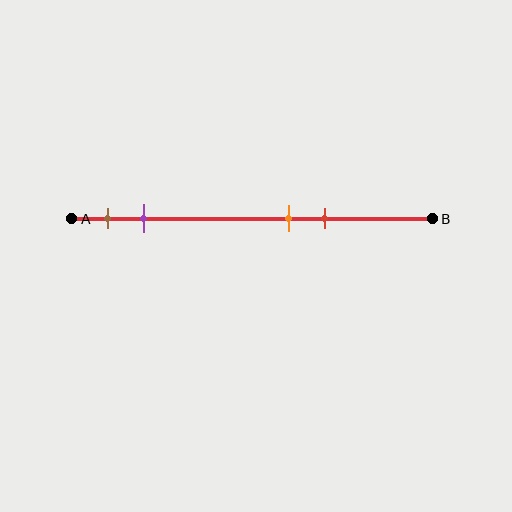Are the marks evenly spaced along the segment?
No, the marks are not evenly spaced.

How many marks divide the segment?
There are 4 marks dividing the segment.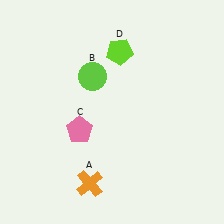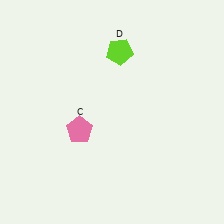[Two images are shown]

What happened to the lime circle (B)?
The lime circle (B) was removed in Image 2. It was in the top-left area of Image 1.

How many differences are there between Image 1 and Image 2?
There are 2 differences between the two images.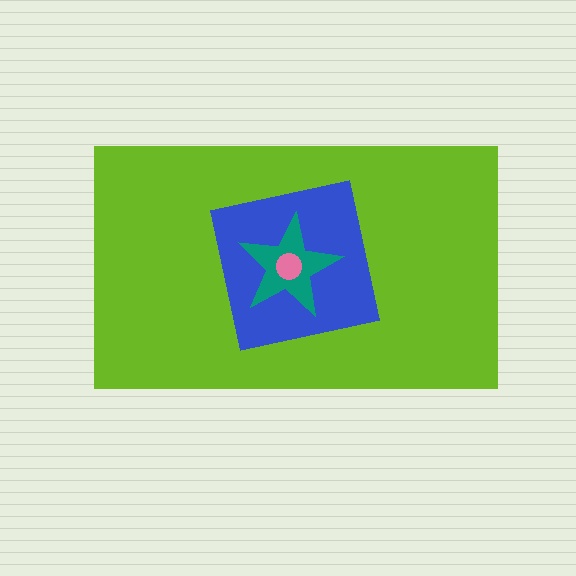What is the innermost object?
The pink circle.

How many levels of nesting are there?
4.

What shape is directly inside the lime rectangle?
The blue square.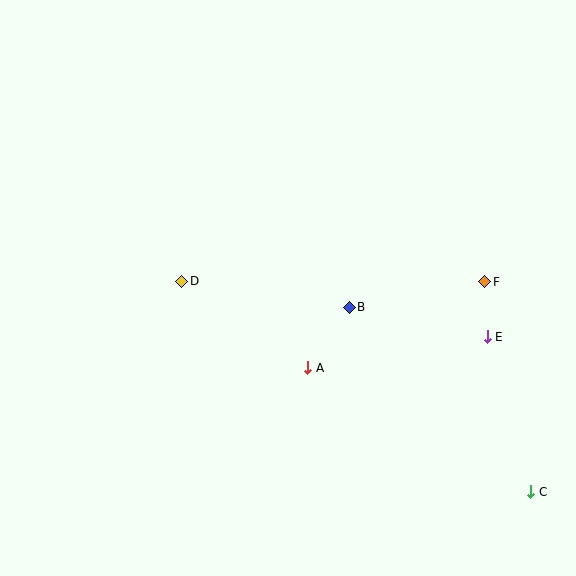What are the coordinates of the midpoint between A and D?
The midpoint between A and D is at (245, 324).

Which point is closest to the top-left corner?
Point D is closest to the top-left corner.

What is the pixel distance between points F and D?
The distance between F and D is 303 pixels.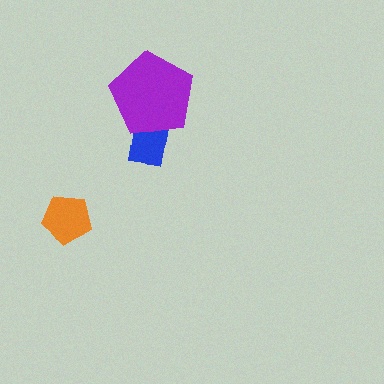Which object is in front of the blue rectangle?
The purple pentagon is in front of the blue rectangle.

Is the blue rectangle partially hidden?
Yes, it is partially covered by another shape.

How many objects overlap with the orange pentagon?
0 objects overlap with the orange pentagon.